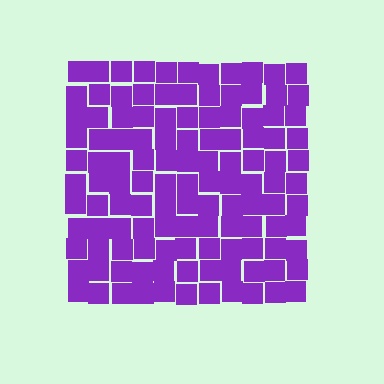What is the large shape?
The large shape is a square.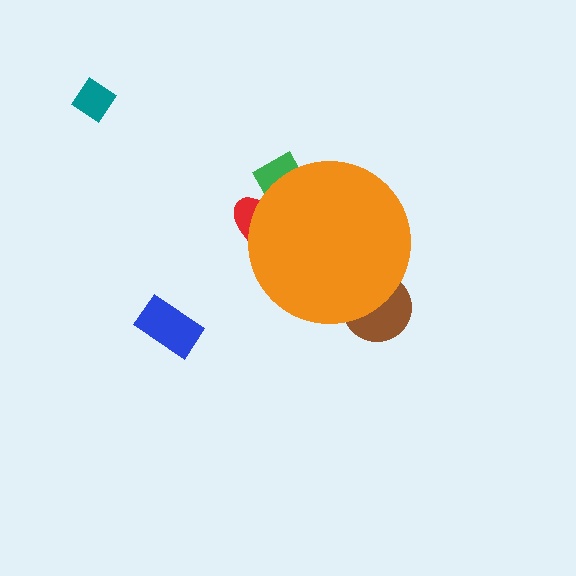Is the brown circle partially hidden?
Yes, the brown circle is partially hidden behind the orange circle.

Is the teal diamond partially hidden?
No, the teal diamond is fully visible.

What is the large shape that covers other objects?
An orange circle.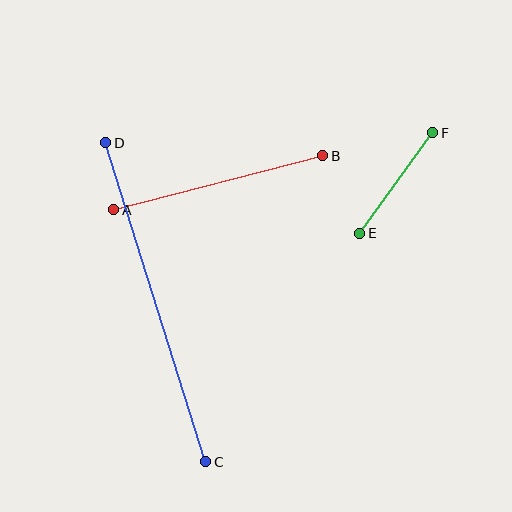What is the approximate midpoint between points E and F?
The midpoint is at approximately (396, 183) pixels.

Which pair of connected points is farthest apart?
Points C and D are farthest apart.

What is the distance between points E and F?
The distance is approximately 124 pixels.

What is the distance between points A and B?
The distance is approximately 216 pixels.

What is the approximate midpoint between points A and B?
The midpoint is at approximately (218, 183) pixels.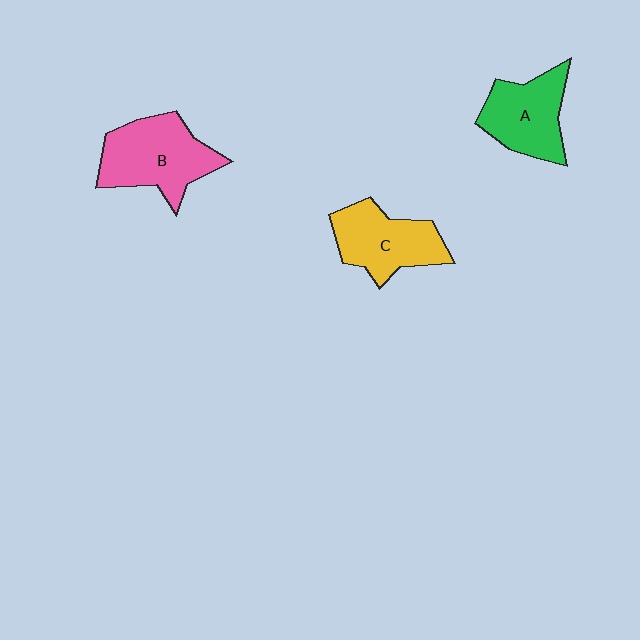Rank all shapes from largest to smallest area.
From largest to smallest: B (pink), C (yellow), A (green).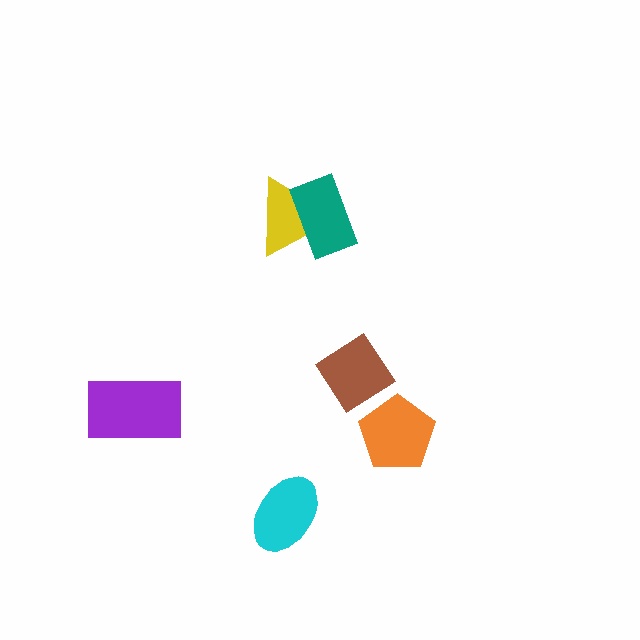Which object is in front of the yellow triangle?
The teal rectangle is in front of the yellow triangle.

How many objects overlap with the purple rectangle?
0 objects overlap with the purple rectangle.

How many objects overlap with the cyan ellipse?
0 objects overlap with the cyan ellipse.